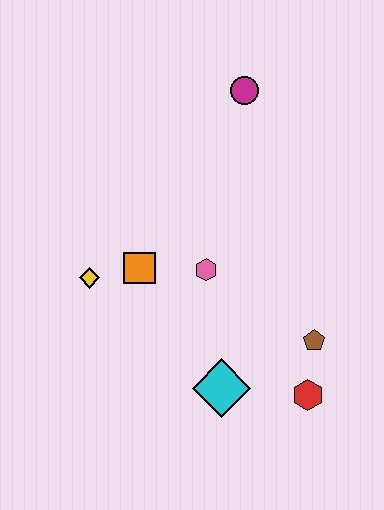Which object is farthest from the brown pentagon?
The magenta circle is farthest from the brown pentagon.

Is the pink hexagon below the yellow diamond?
No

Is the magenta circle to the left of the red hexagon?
Yes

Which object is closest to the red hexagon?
The brown pentagon is closest to the red hexagon.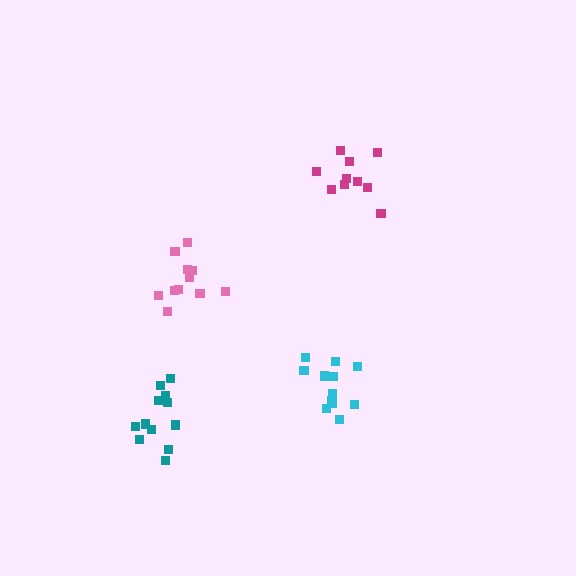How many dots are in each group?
Group 1: 12 dots, Group 2: 11 dots, Group 3: 12 dots, Group 4: 10 dots (45 total).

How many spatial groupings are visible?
There are 4 spatial groupings.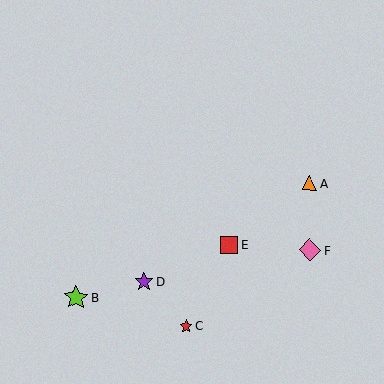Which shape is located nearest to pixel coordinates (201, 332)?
The red star (labeled C) at (186, 326) is nearest to that location.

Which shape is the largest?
The lime star (labeled B) is the largest.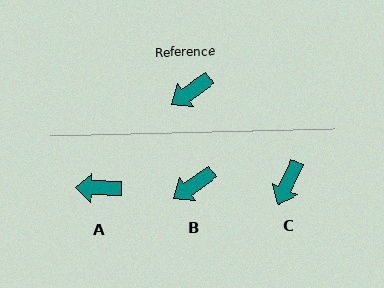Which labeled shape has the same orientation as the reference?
B.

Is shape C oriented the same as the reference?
No, it is off by about 30 degrees.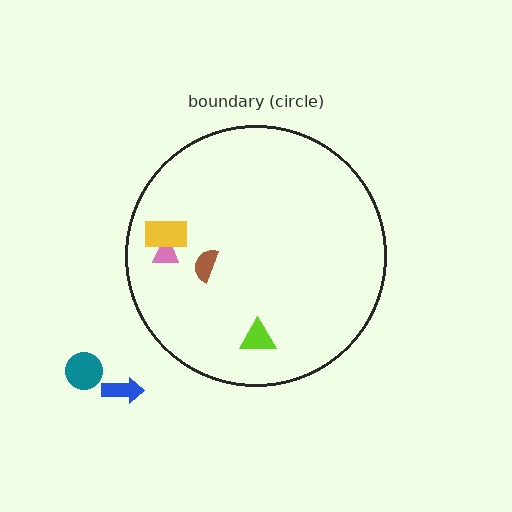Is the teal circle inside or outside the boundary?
Outside.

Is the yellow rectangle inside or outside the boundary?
Inside.